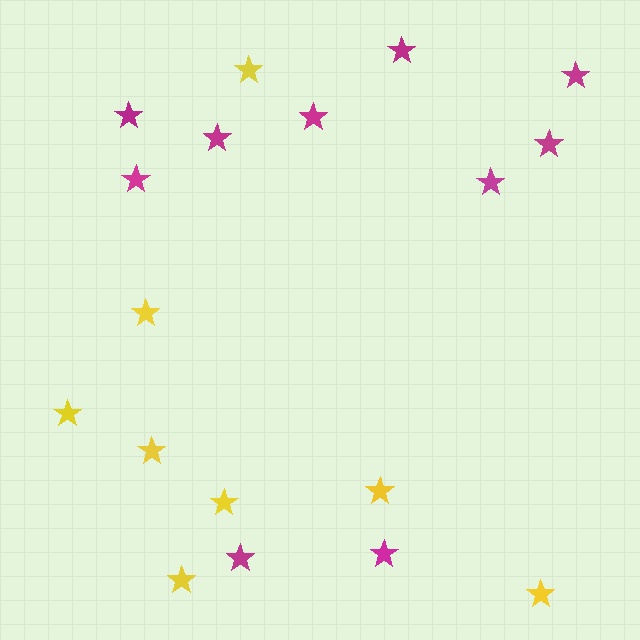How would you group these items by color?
There are 2 groups: one group of magenta stars (10) and one group of yellow stars (8).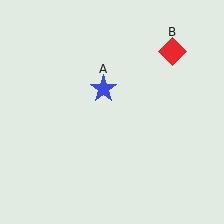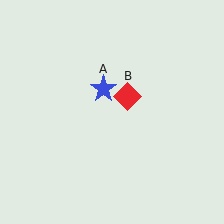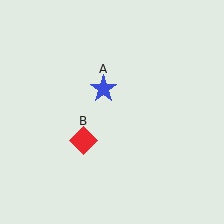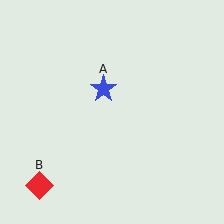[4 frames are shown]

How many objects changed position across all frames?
1 object changed position: red diamond (object B).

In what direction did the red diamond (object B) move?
The red diamond (object B) moved down and to the left.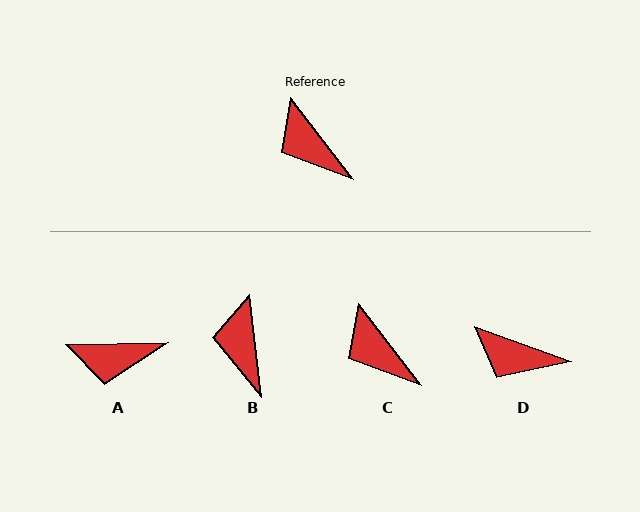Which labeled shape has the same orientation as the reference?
C.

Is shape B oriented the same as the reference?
No, it is off by about 30 degrees.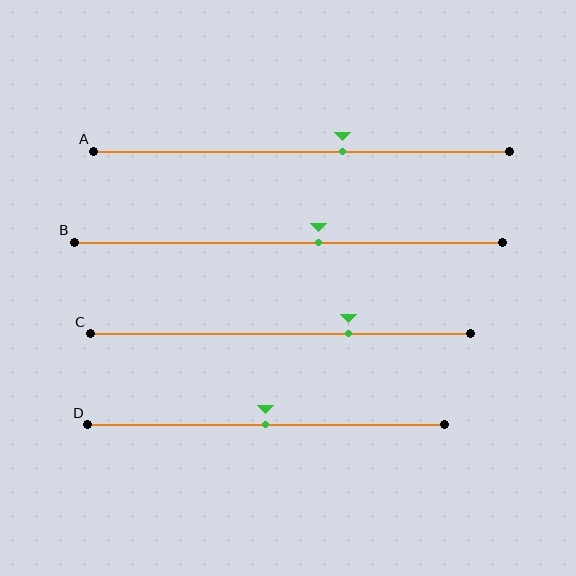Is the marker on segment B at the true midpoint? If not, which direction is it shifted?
No, the marker on segment B is shifted to the right by about 7% of the segment length.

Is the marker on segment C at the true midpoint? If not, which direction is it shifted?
No, the marker on segment C is shifted to the right by about 18% of the segment length.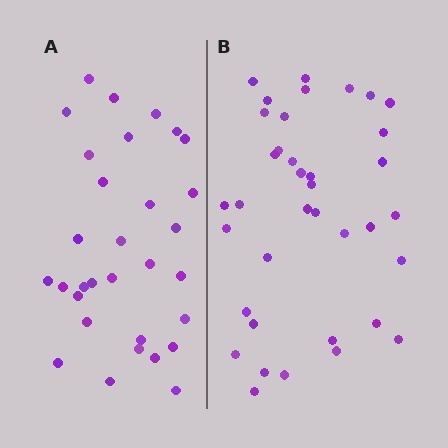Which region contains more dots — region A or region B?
Region B (the right region) has more dots.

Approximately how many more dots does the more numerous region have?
Region B has about 6 more dots than region A.